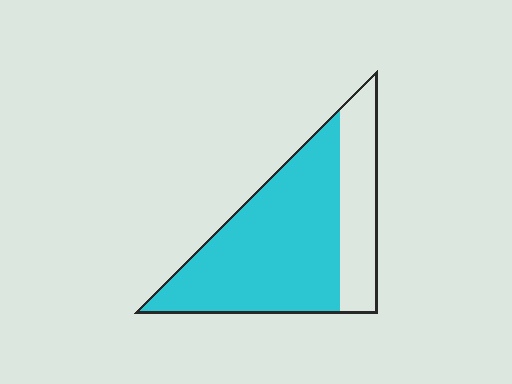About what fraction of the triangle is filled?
About three quarters (3/4).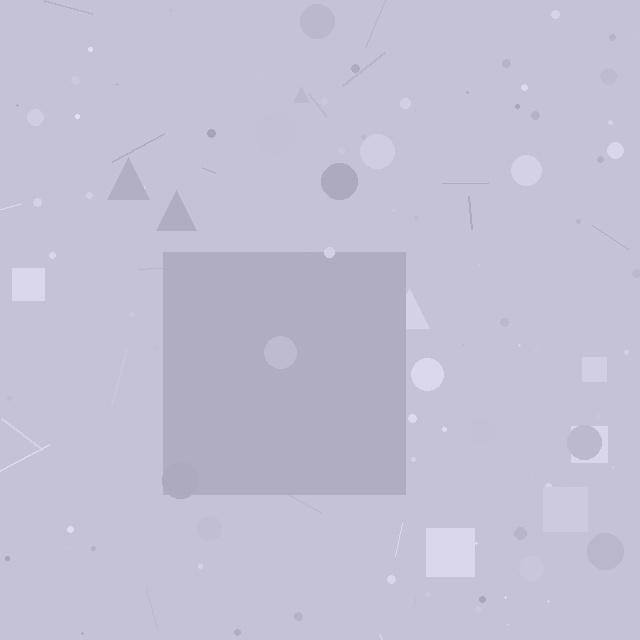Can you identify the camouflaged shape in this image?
The camouflaged shape is a square.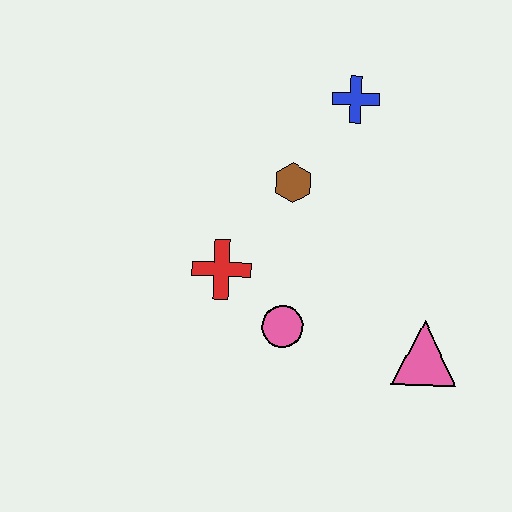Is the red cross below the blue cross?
Yes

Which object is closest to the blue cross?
The brown hexagon is closest to the blue cross.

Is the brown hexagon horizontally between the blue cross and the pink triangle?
No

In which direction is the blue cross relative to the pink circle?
The blue cross is above the pink circle.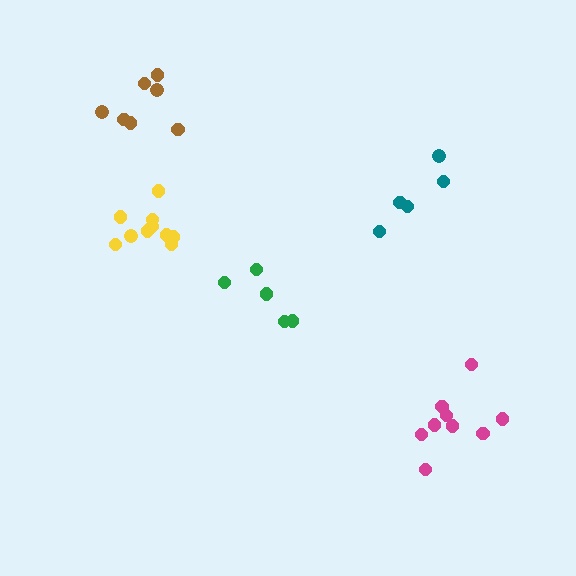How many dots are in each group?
Group 1: 7 dots, Group 2: 9 dots, Group 3: 5 dots, Group 4: 10 dots, Group 5: 5 dots (36 total).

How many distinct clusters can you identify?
There are 5 distinct clusters.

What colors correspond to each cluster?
The clusters are colored: brown, magenta, green, yellow, teal.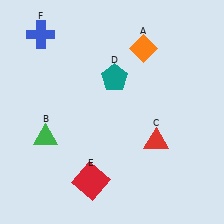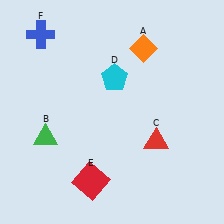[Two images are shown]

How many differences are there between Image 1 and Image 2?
There is 1 difference between the two images.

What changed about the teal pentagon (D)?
In Image 1, D is teal. In Image 2, it changed to cyan.